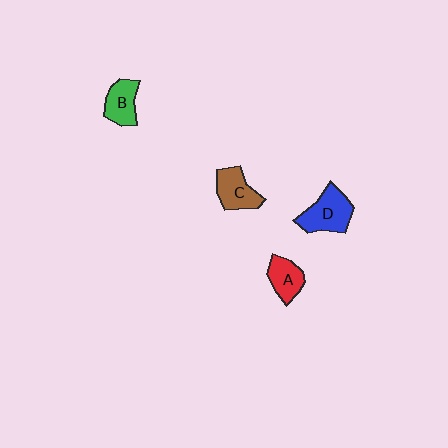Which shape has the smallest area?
Shape A (red).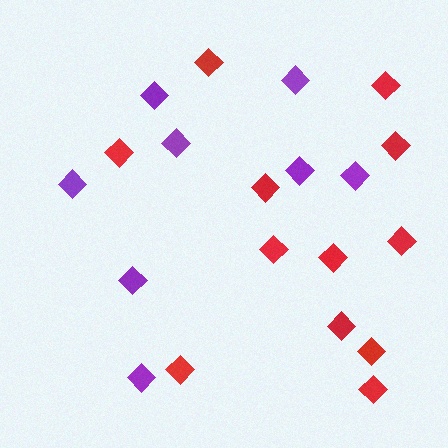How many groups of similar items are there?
There are 2 groups: one group of purple diamonds (8) and one group of red diamonds (12).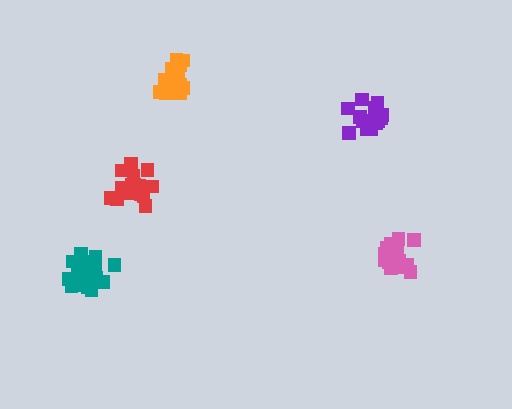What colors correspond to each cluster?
The clusters are colored: purple, teal, pink, orange, red.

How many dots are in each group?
Group 1: 17 dots, Group 2: 19 dots, Group 3: 20 dots, Group 4: 18 dots, Group 5: 18 dots (92 total).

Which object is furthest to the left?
The teal cluster is leftmost.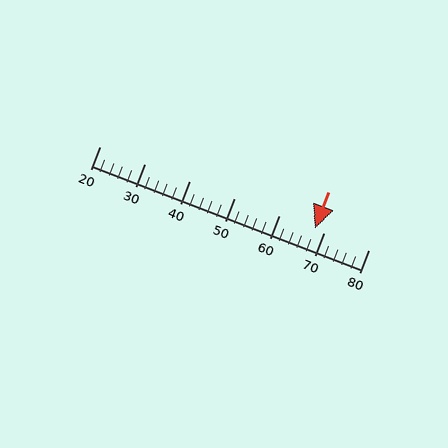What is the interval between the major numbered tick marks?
The major tick marks are spaced 10 units apart.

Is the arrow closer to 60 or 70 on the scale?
The arrow is closer to 70.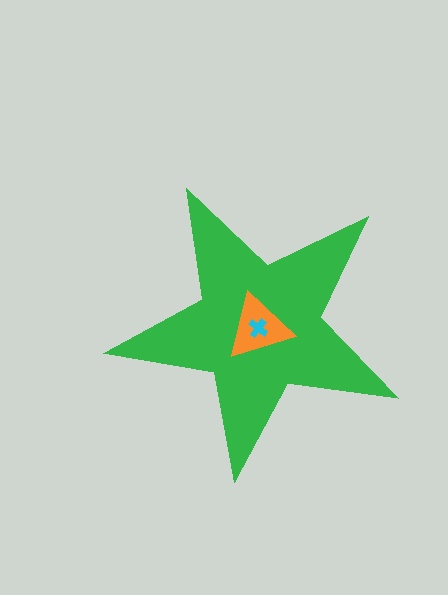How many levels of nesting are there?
3.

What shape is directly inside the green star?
The orange triangle.